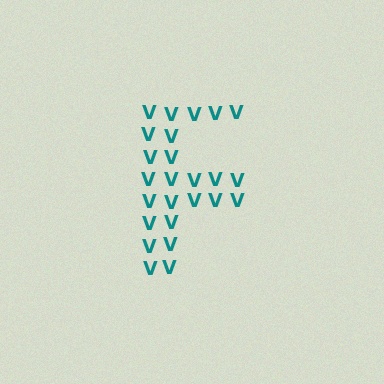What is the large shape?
The large shape is the letter F.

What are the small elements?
The small elements are letter V's.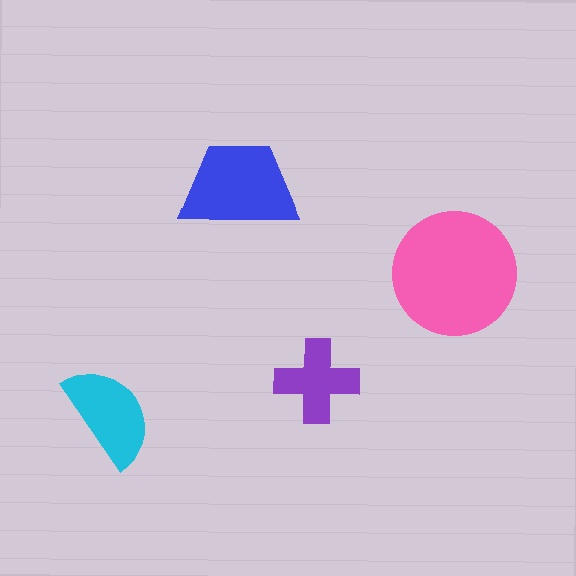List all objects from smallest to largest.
The purple cross, the cyan semicircle, the blue trapezoid, the pink circle.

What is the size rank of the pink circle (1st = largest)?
1st.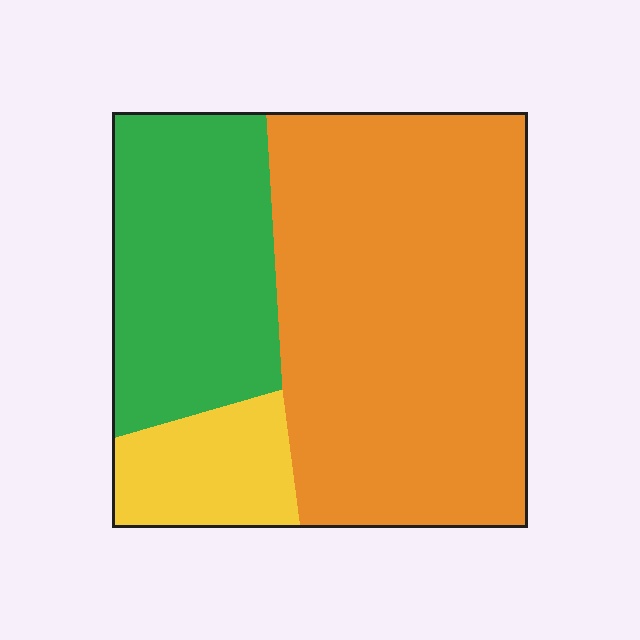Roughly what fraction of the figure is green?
Green takes up about one quarter (1/4) of the figure.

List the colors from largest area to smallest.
From largest to smallest: orange, green, yellow.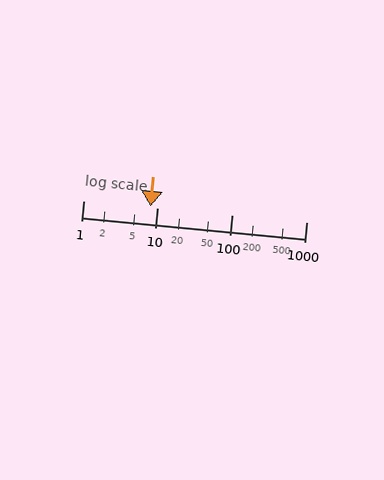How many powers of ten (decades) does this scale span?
The scale spans 3 decades, from 1 to 1000.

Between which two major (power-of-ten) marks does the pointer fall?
The pointer is between 1 and 10.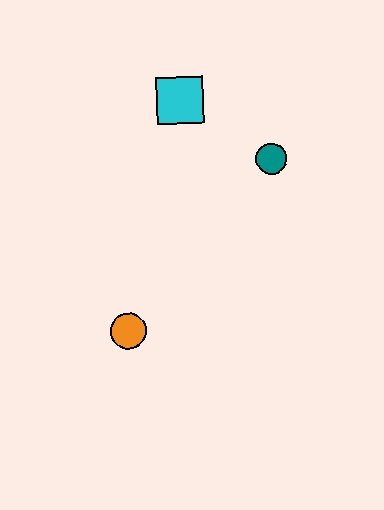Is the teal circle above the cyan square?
No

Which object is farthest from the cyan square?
The orange circle is farthest from the cyan square.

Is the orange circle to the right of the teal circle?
No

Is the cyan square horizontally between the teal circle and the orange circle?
Yes